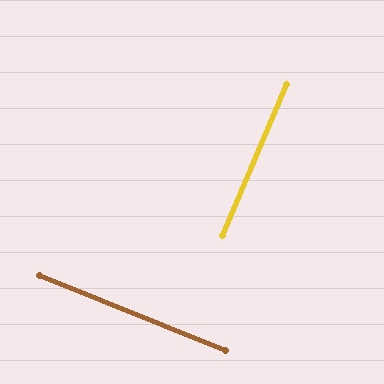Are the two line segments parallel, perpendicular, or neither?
Perpendicular — they meet at approximately 89°.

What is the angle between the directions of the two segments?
Approximately 89 degrees.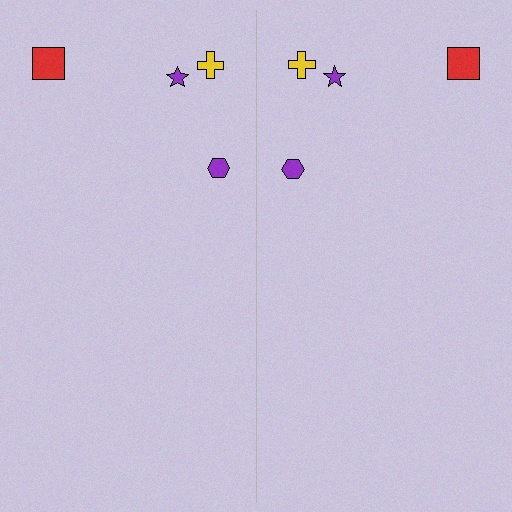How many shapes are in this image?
There are 8 shapes in this image.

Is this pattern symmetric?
Yes, this pattern has bilateral (reflection) symmetry.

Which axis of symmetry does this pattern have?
The pattern has a vertical axis of symmetry running through the center of the image.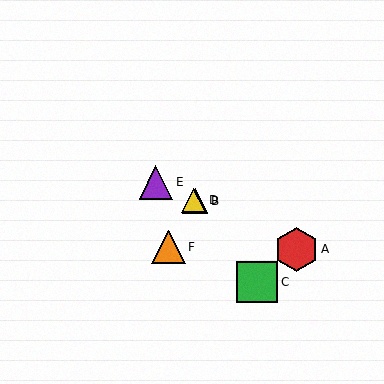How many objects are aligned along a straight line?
4 objects (A, B, D, E) are aligned along a straight line.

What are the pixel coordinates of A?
Object A is at (296, 249).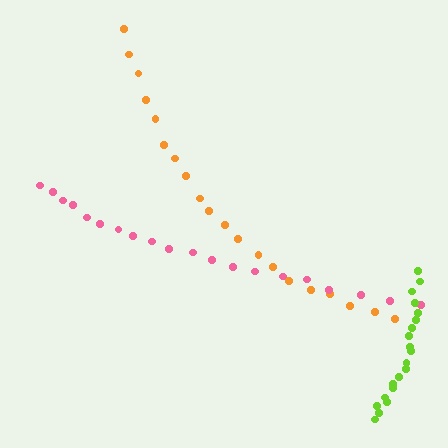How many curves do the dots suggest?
There are 3 distinct paths.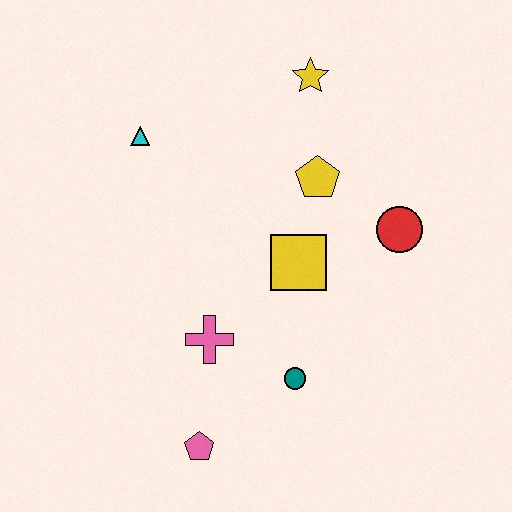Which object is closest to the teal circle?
The pink cross is closest to the teal circle.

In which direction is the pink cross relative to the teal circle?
The pink cross is to the left of the teal circle.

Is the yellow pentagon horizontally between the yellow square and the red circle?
Yes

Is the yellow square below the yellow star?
Yes